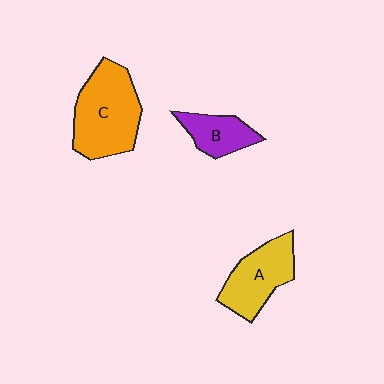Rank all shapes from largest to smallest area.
From largest to smallest: C (orange), A (yellow), B (purple).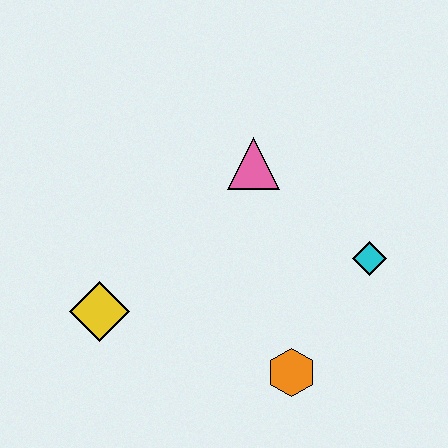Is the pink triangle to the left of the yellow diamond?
No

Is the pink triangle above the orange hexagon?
Yes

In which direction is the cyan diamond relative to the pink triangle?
The cyan diamond is to the right of the pink triangle.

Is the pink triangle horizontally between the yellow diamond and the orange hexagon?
Yes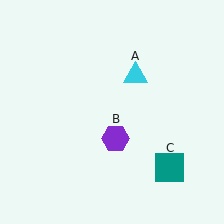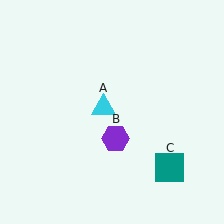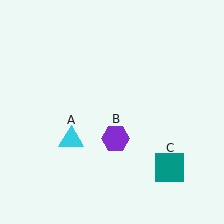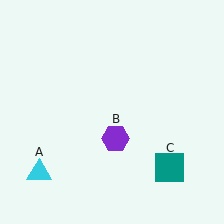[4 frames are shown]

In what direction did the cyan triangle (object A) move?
The cyan triangle (object A) moved down and to the left.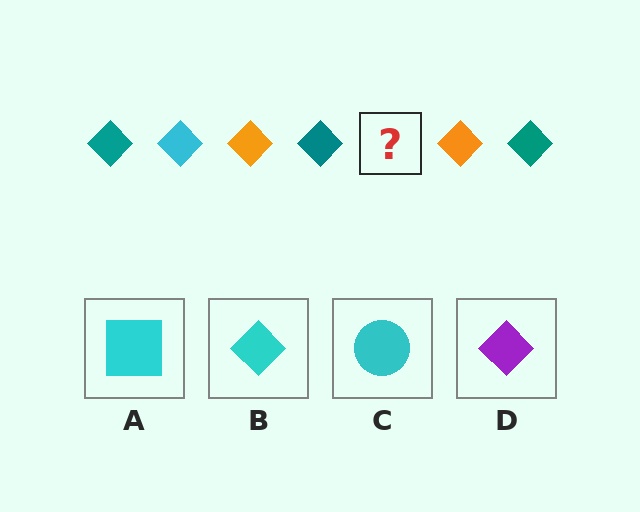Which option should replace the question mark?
Option B.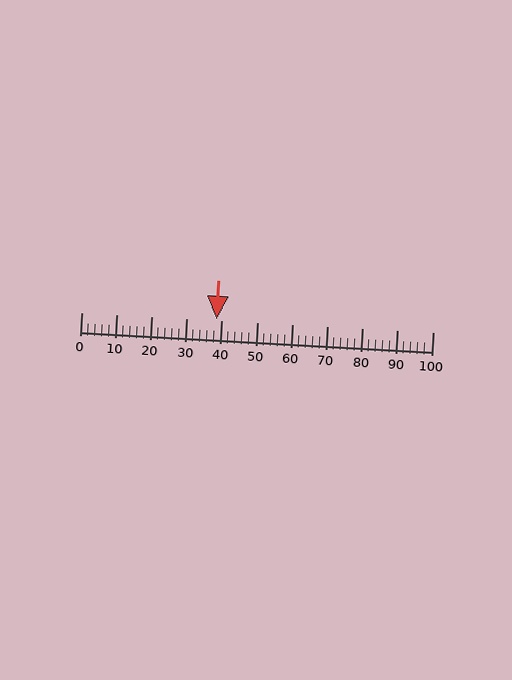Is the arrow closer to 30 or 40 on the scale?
The arrow is closer to 40.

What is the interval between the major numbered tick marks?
The major tick marks are spaced 10 units apart.